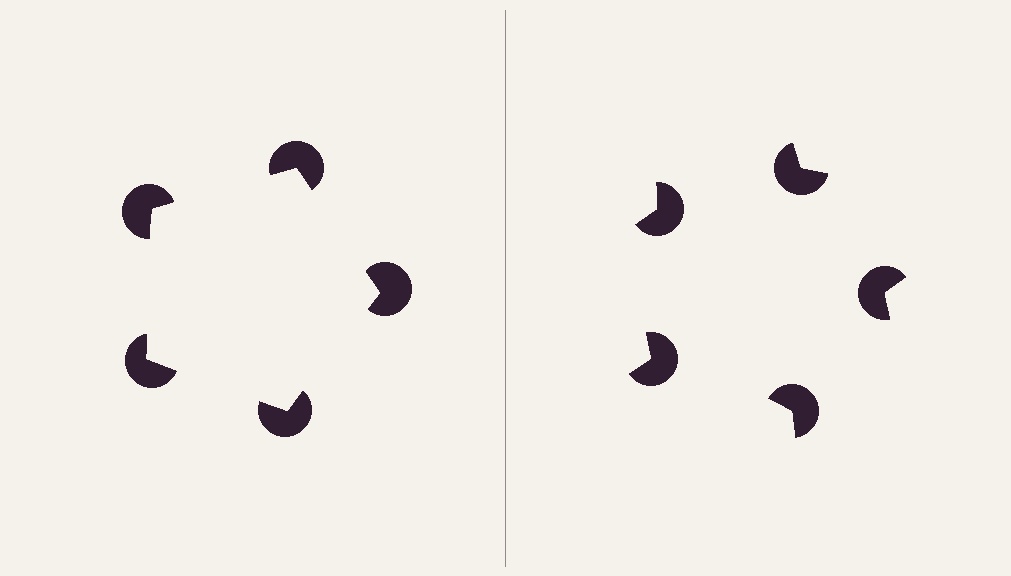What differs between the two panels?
The pac-man discs are positioned identically on both sides; only the wedge orientations differ. On the left they align to a pentagon; on the right they are misaligned.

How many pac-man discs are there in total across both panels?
10 — 5 on each side.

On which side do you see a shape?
An illusory pentagon appears on the left side. On the right side the wedge cuts are rotated, so no coherent shape forms.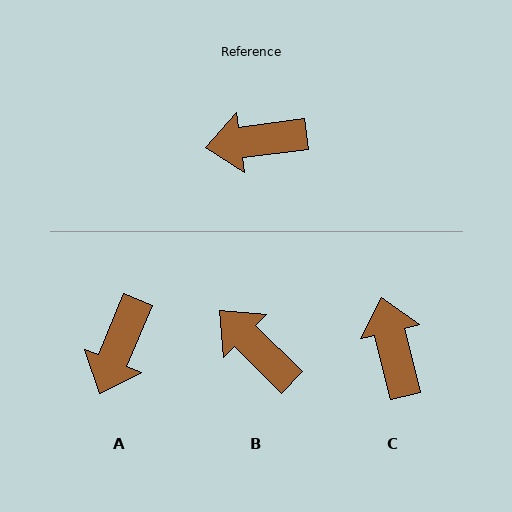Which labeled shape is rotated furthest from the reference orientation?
C, about 84 degrees away.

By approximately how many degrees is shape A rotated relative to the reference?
Approximately 60 degrees counter-clockwise.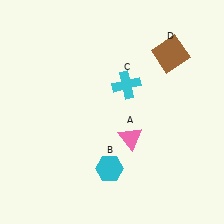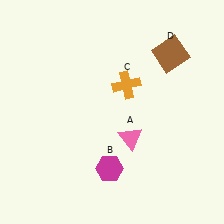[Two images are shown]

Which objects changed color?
B changed from cyan to magenta. C changed from cyan to orange.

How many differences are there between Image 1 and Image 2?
There are 2 differences between the two images.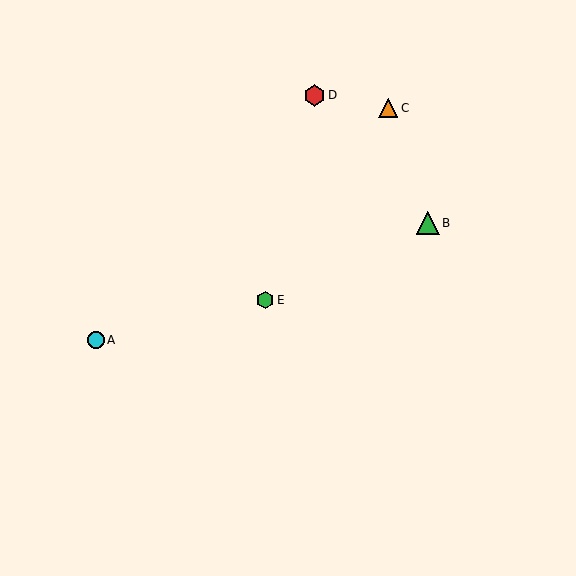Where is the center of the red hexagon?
The center of the red hexagon is at (314, 95).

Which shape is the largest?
The green triangle (labeled B) is the largest.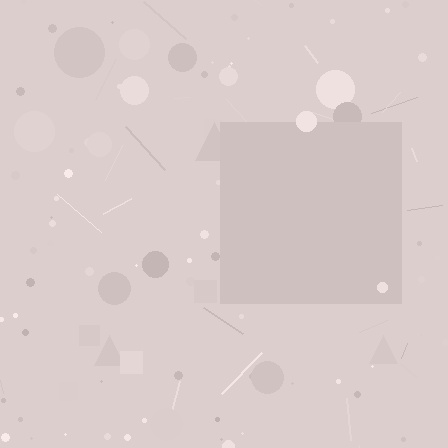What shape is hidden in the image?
A square is hidden in the image.